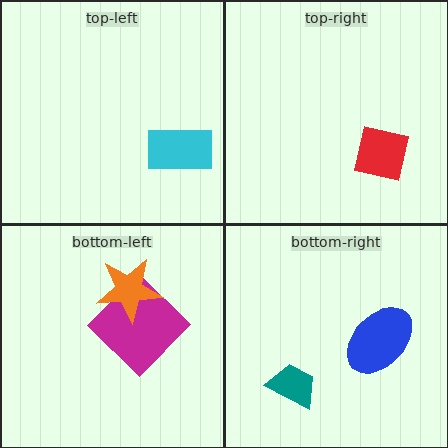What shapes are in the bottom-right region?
The teal trapezoid, the blue ellipse.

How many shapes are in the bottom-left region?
2.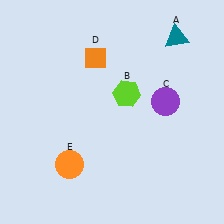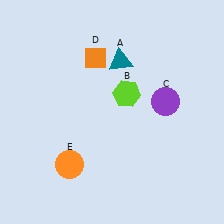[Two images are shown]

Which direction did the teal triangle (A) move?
The teal triangle (A) moved left.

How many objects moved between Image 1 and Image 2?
1 object moved between the two images.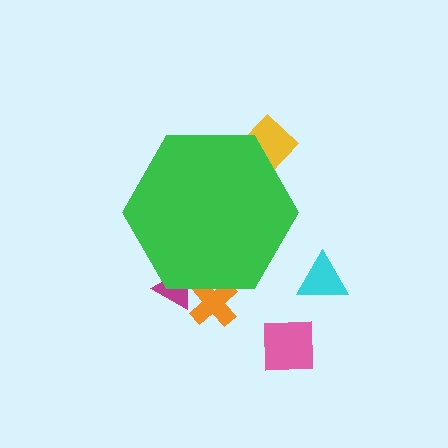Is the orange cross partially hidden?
Yes, the orange cross is partially hidden behind the green hexagon.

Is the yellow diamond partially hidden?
Yes, the yellow diamond is partially hidden behind the green hexagon.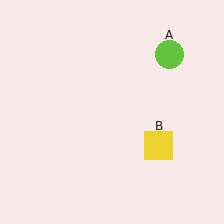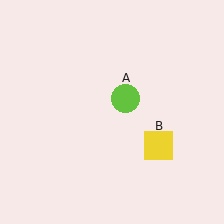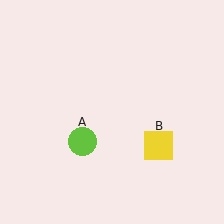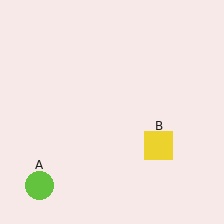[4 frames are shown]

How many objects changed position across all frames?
1 object changed position: lime circle (object A).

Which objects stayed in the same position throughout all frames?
Yellow square (object B) remained stationary.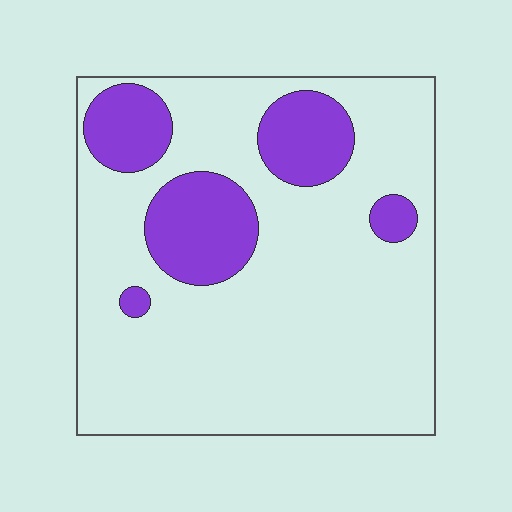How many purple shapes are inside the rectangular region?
5.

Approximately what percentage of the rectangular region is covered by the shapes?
Approximately 20%.